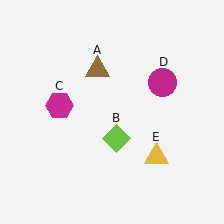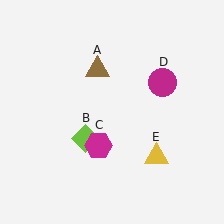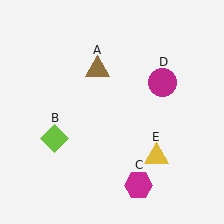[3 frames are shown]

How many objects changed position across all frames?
2 objects changed position: lime diamond (object B), magenta hexagon (object C).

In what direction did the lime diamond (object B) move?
The lime diamond (object B) moved left.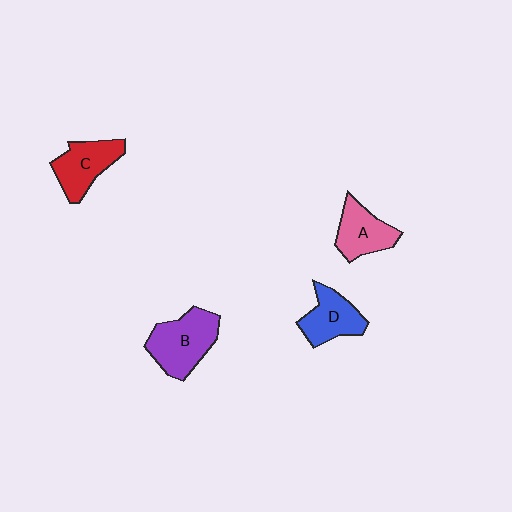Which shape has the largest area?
Shape B (purple).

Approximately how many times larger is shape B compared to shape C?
Approximately 1.3 times.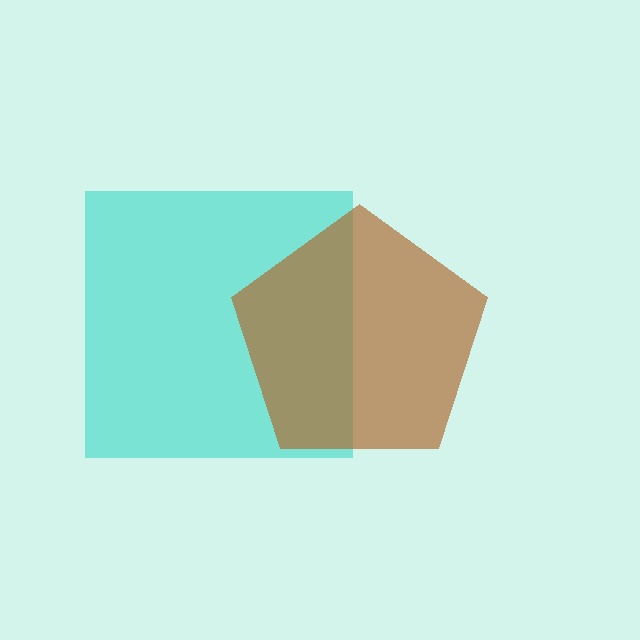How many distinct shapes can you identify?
There are 2 distinct shapes: a cyan square, a brown pentagon.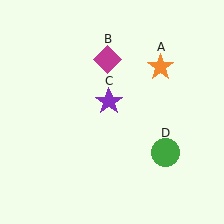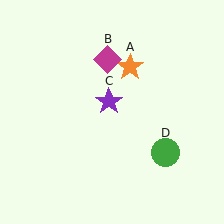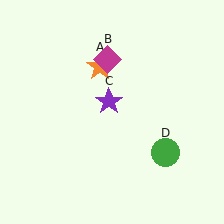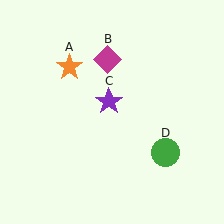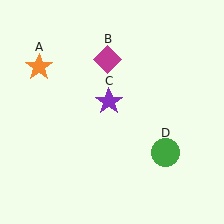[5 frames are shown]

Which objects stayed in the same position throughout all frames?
Magenta diamond (object B) and purple star (object C) and green circle (object D) remained stationary.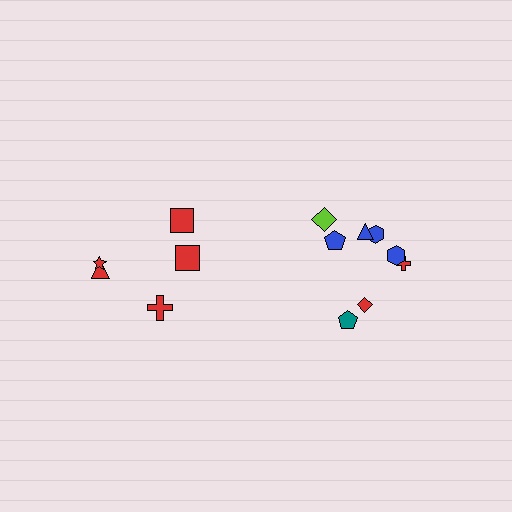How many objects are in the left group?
There are 5 objects.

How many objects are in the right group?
There are 8 objects.